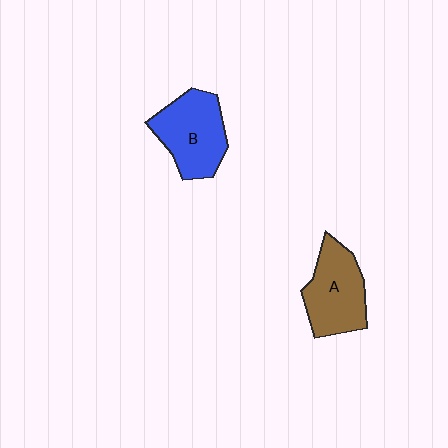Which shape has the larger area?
Shape B (blue).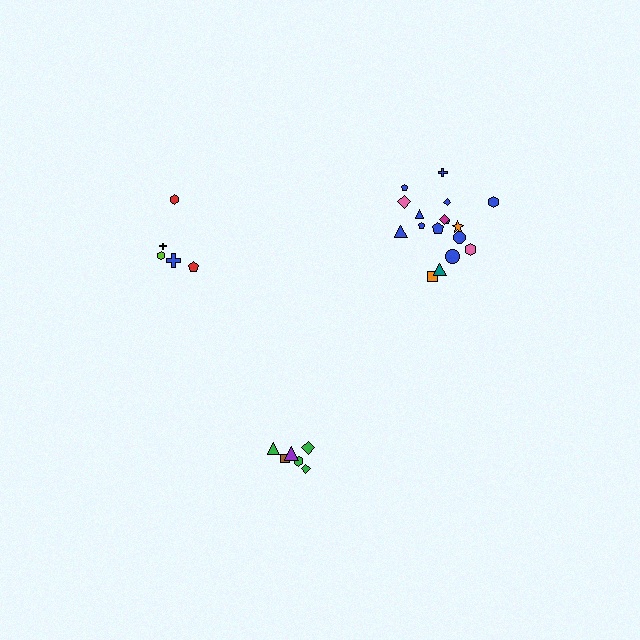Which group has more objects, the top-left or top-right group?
The top-right group.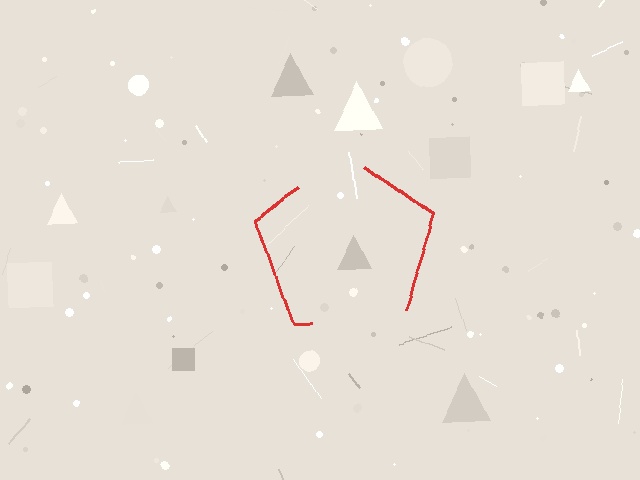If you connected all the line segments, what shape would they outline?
They would outline a pentagon.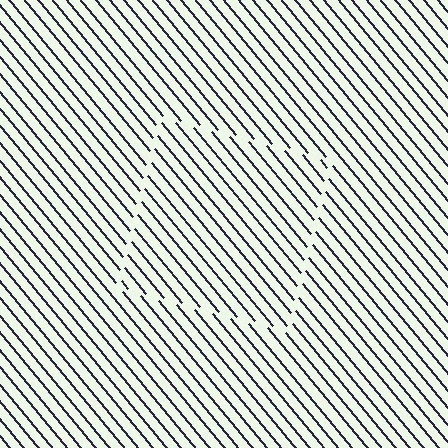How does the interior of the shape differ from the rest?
The interior of the shape contains the same grating, shifted by half a period — the contour is defined by the phase discontinuity where line-ends from the inner and outer gratings abut.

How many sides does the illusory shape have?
4 sides — the line-ends trace a square.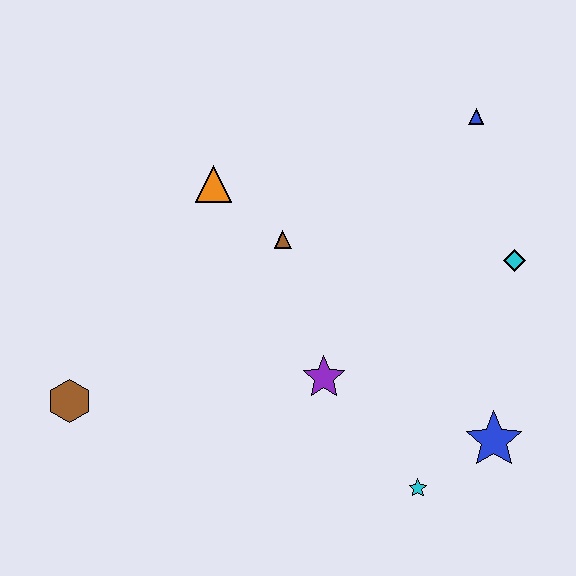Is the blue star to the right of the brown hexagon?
Yes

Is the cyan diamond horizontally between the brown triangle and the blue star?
No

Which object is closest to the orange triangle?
The brown triangle is closest to the orange triangle.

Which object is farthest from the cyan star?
The blue triangle is farthest from the cyan star.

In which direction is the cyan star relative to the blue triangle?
The cyan star is below the blue triangle.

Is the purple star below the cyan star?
No